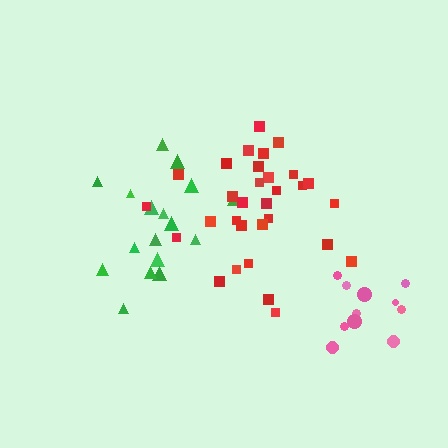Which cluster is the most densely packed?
Pink.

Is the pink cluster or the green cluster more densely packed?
Pink.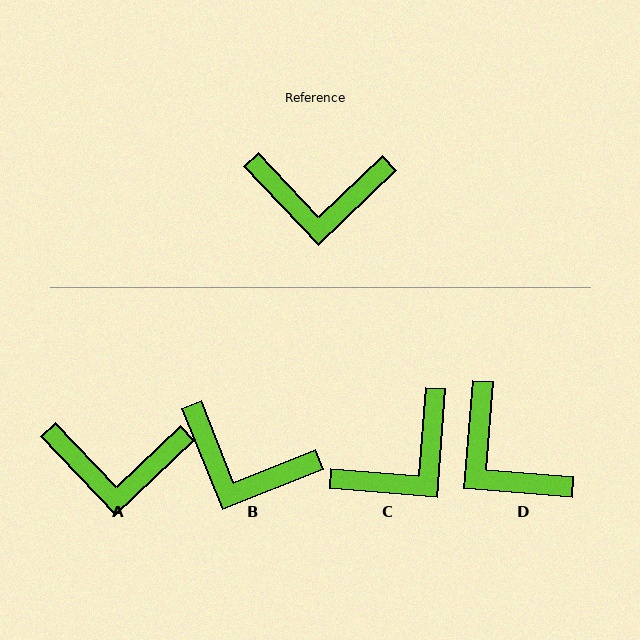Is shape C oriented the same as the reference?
No, it is off by about 42 degrees.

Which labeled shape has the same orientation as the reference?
A.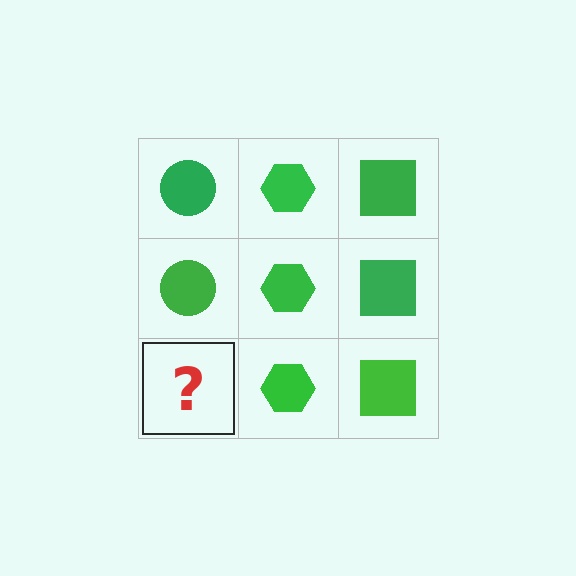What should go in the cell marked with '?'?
The missing cell should contain a green circle.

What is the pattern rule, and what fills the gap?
The rule is that each column has a consistent shape. The gap should be filled with a green circle.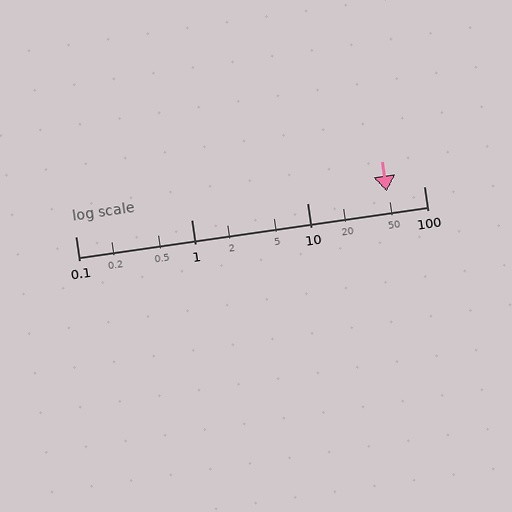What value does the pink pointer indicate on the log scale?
The pointer indicates approximately 48.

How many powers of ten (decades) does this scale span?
The scale spans 3 decades, from 0.1 to 100.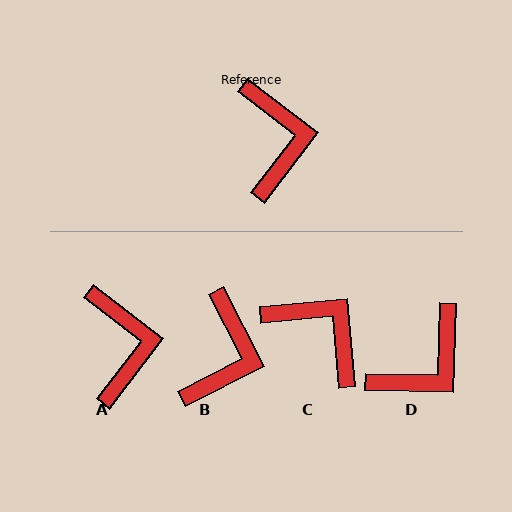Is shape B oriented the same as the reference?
No, it is off by about 25 degrees.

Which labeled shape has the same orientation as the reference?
A.